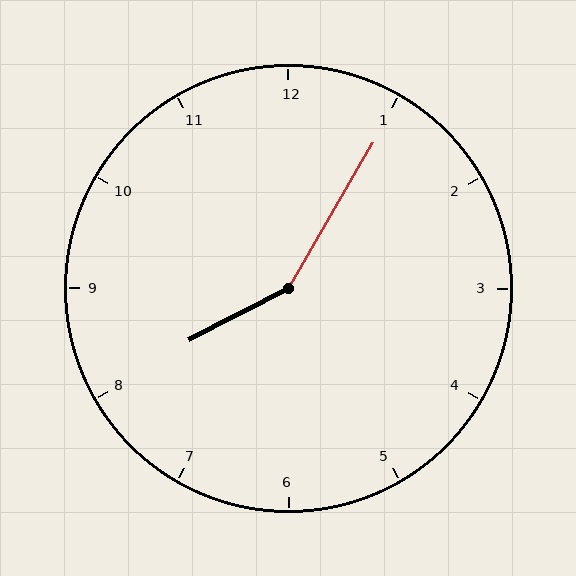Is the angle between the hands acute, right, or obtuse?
It is obtuse.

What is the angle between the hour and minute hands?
Approximately 148 degrees.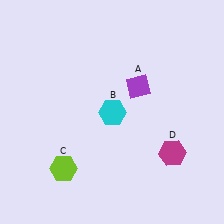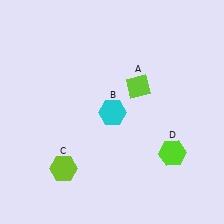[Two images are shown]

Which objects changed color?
A changed from purple to lime. D changed from magenta to lime.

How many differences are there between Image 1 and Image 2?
There are 2 differences between the two images.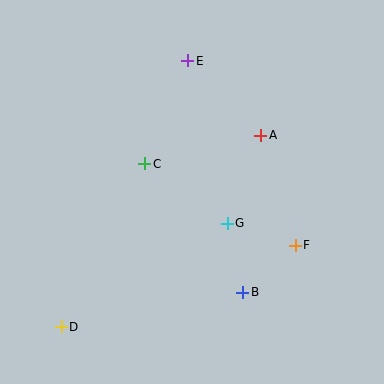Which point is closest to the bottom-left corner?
Point D is closest to the bottom-left corner.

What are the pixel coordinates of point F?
Point F is at (295, 245).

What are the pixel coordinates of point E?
Point E is at (188, 61).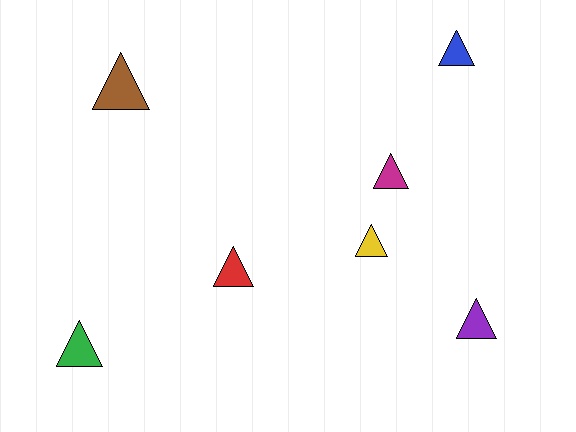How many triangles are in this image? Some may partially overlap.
There are 7 triangles.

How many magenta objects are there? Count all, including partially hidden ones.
There is 1 magenta object.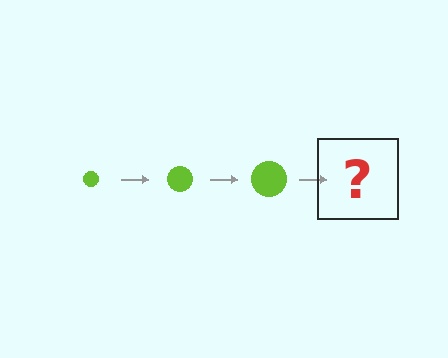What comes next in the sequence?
The next element should be a lime circle, larger than the previous one.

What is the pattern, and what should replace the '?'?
The pattern is that the circle gets progressively larger each step. The '?' should be a lime circle, larger than the previous one.